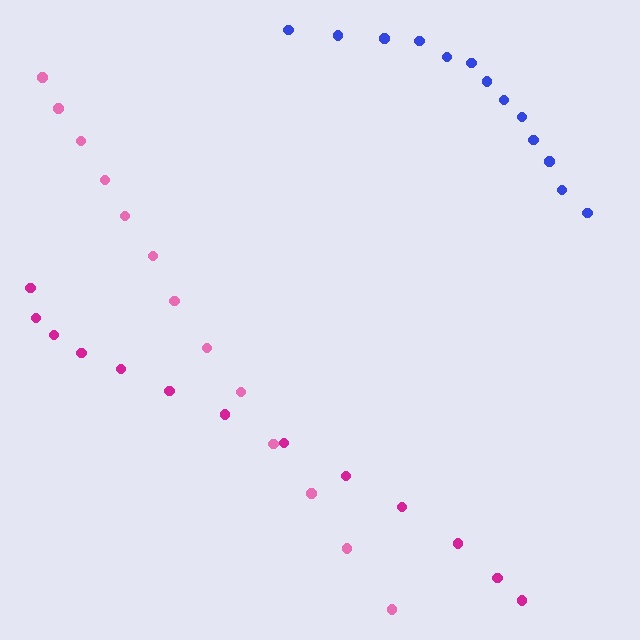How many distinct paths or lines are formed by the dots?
There are 3 distinct paths.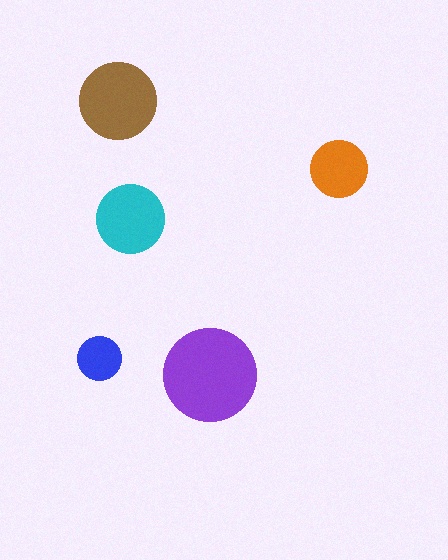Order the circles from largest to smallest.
the purple one, the brown one, the cyan one, the orange one, the blue one.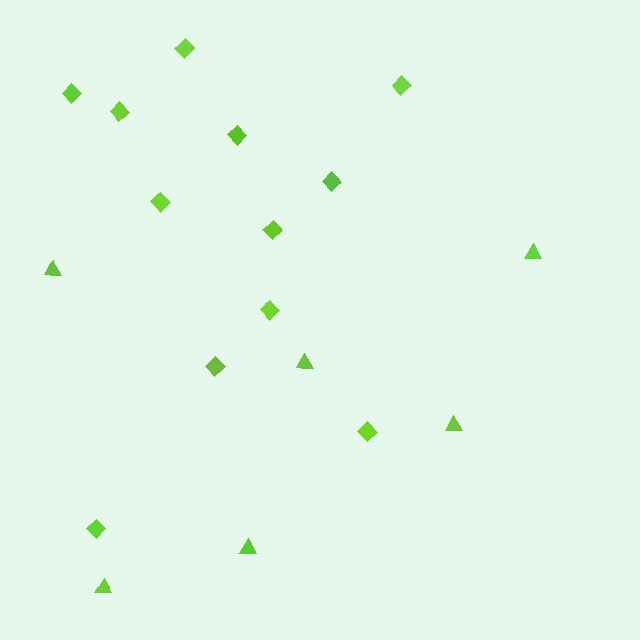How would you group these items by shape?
There are 2 groups: one group of diamonds (12) and one group of triangles (6).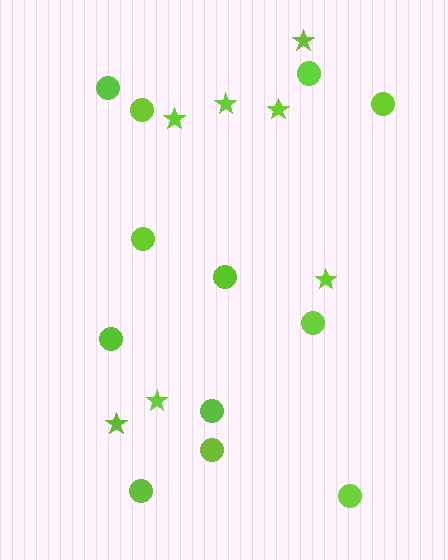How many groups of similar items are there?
There are 2 groups: one group of stars (7) and one group of circles (12).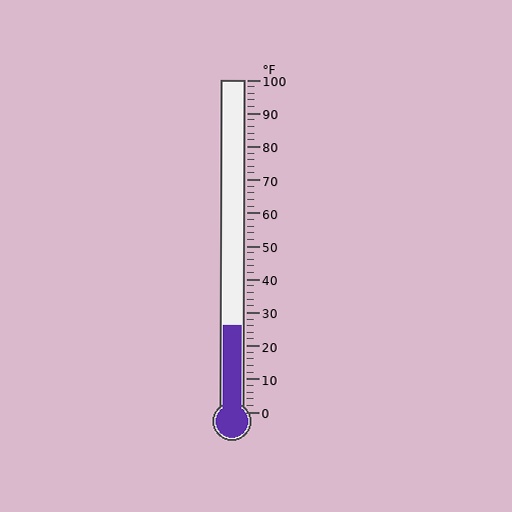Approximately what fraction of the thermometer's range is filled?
The thermometer is filled to approximately 25% of its range.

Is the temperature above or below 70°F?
The temperature is below 70°F.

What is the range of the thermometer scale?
The thermometer scale ranges from 0°F to 100°F.